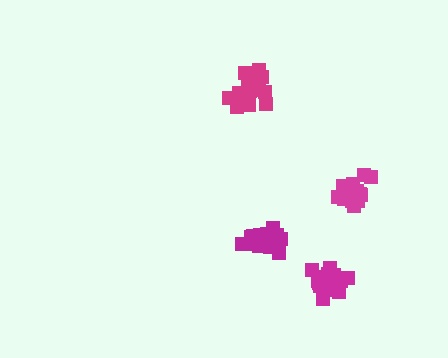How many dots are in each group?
Group 1: 19 dots, Group 2: 20 dots, Group 3: 20 dots, Group 4: 18 dots (77 total).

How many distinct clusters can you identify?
There are 4 distinct clusters.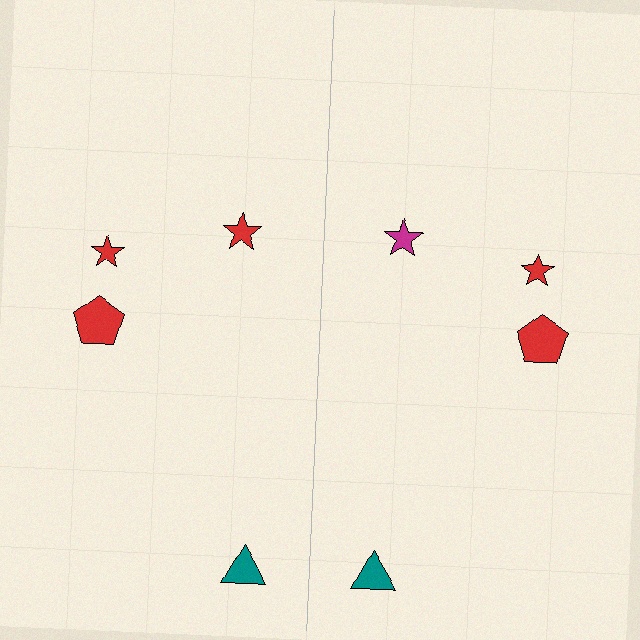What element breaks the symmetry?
The magenta star on the right side breaks the symmetry — its mirror counterpart is red.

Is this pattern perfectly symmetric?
No, the pattern is not perfectly symmetric. The magenta star on the right side breaks the symmetry — its mirror counterpart is red.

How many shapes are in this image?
There are 8 shapes in this image.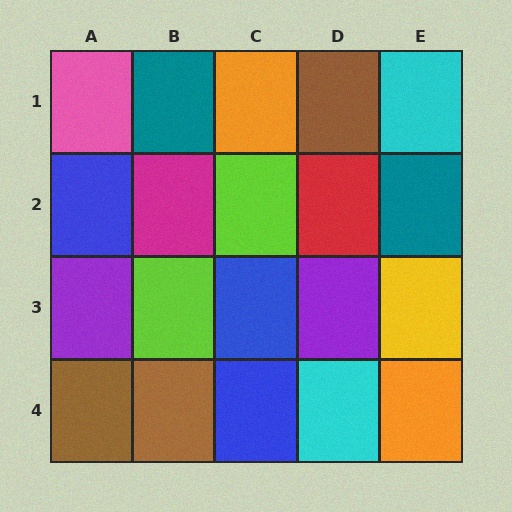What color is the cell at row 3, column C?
Blue.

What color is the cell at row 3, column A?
Purple.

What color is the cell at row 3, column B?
Lime.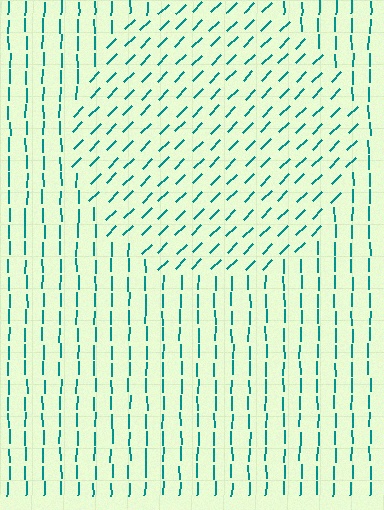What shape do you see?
I see a circle.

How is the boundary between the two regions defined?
The boundary is defined purely by a change in line orientation (approximately 45 degrees difference). All lines are the same color and thickness.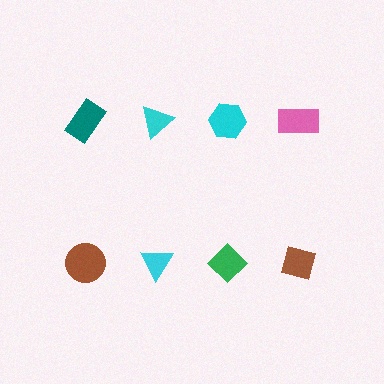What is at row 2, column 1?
A brown circle.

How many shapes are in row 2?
4 shapes.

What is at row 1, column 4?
A pink rectangle.